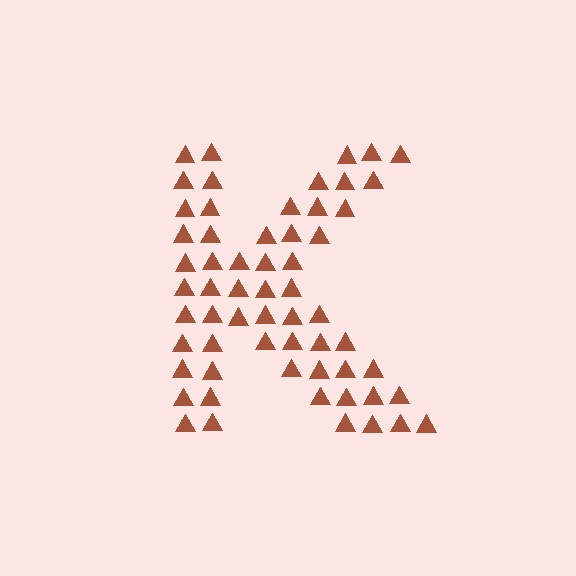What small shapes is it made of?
It is made of small triangles.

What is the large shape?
The large shape is the letter K.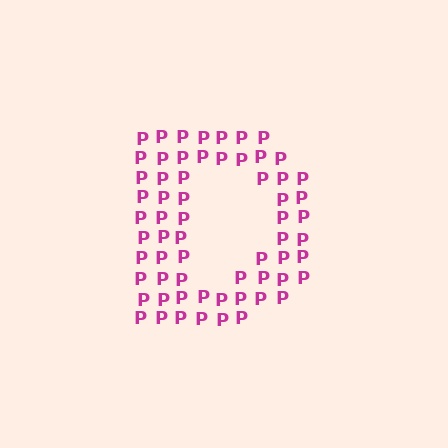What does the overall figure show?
The overall figure shows the letter D.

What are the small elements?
The small elements are letter P's.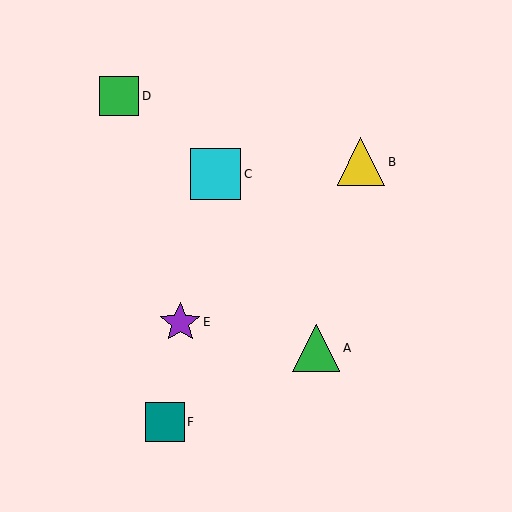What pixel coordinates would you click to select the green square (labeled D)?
Click at (119, 96) to select the green square D.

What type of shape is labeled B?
Shape B is a yellow triangle.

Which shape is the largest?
The cyan square (labeled C) is the largest.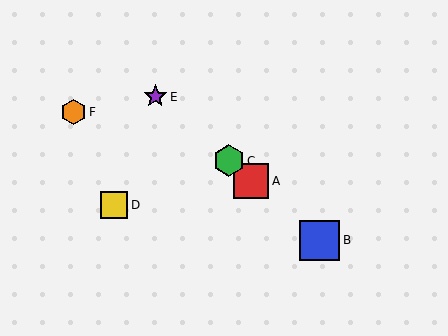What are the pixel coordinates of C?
Object C is at (229, 161).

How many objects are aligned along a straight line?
4 objects (A, B, C, E) are aligned along a straight line.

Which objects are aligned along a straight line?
Objects A, B, C, E are aligned along a straight line.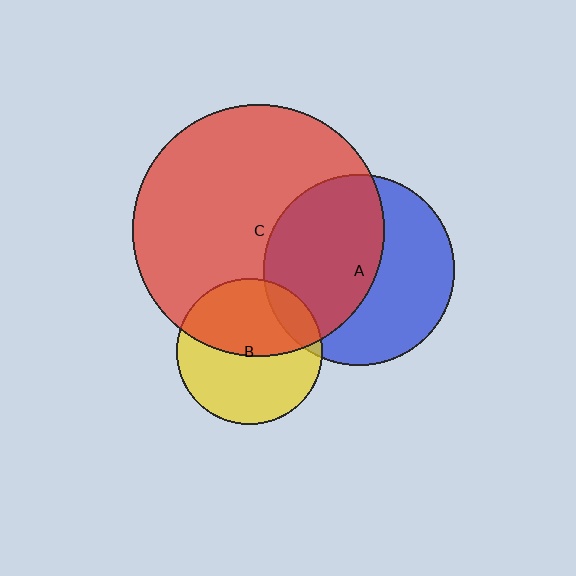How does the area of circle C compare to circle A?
Approximately 1.7 times.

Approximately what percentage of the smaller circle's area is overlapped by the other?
Approximately 55%.